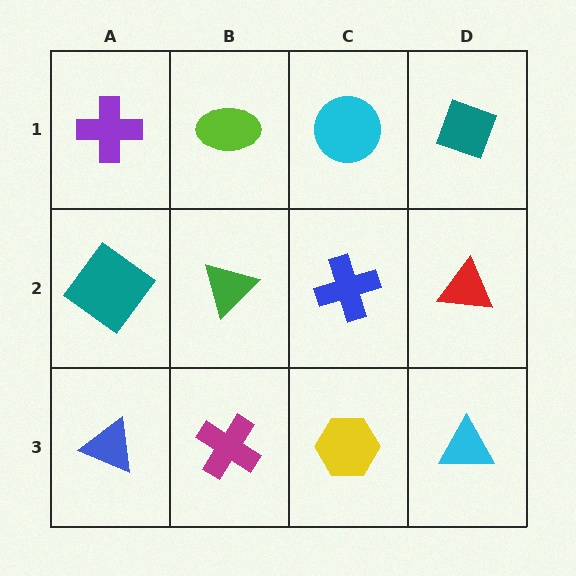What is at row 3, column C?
A yellow hexagon.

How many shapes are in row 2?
4 shapes.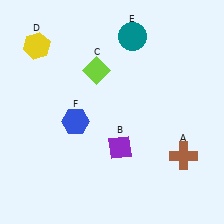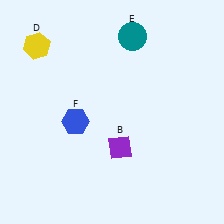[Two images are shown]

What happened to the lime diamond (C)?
The lime diamond (C) was removed in Image 2. It was in the top-left area of Image 1.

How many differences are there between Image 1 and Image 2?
There are 2 differences between the two images.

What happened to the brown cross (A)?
The brown cross (A) was removed in Image 2. It was in the bottom-right area of Image 1.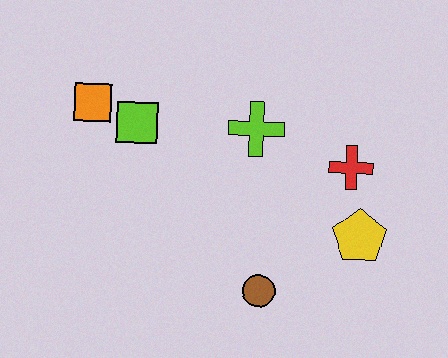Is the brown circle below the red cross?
Yes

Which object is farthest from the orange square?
The yellow pentagon is farthest from the orange square.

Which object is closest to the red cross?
The yellow pentagon is closest to the red cross.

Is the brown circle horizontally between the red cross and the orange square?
Yes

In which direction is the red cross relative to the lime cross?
The red cross is to the right of the lime cross.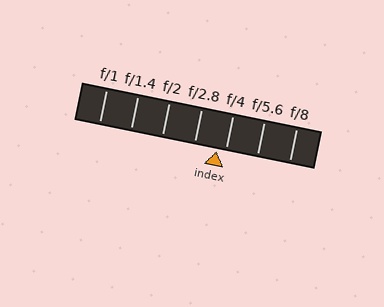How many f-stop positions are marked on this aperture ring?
There are 7 f-stop positions marked.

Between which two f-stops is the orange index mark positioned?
The index mark is between f/2.8 and f/4.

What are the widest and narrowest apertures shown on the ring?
The widest aperture shown is f/1 and the narrowest is f/8.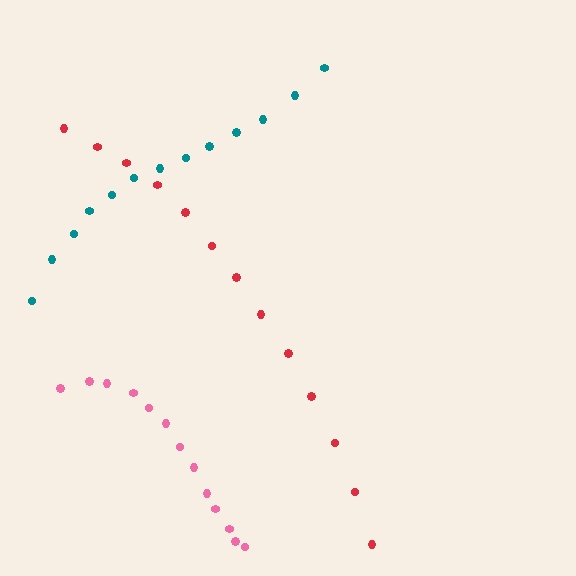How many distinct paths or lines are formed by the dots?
There are 3 distinct paths.